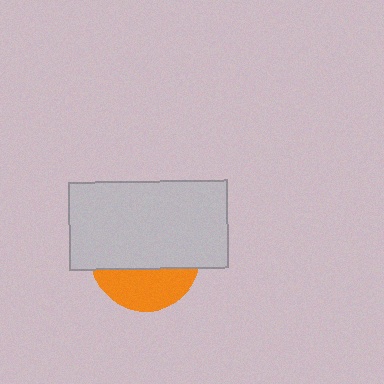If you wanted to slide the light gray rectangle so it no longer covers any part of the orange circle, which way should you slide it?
Slide it up — that is the most direct way to separate the two shapes.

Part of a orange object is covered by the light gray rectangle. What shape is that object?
It is a circle.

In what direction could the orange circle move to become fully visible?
The orange circle could move down. That would shift it out from behind the light gray rectangle entirely.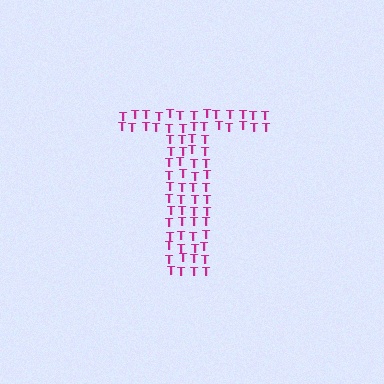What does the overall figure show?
The overall figure shows the letter T.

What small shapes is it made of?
It is made of small letter T's.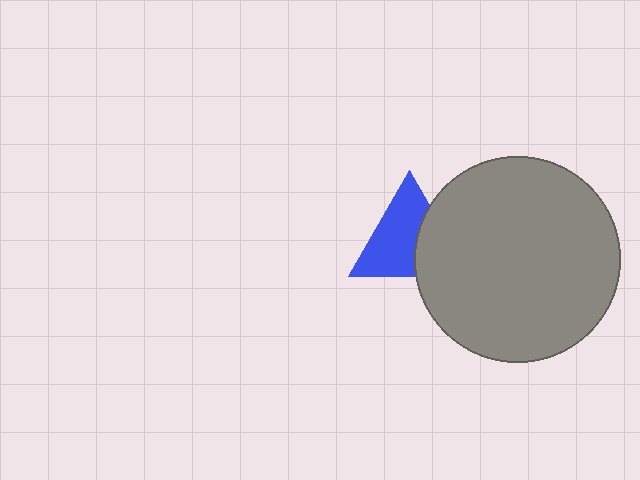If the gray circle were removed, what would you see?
You would see the complete blue triangle.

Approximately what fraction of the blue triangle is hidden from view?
Roughly 36% of the blue triangle is hidden behind the gray circle.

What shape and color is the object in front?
The object in front is a gray circle.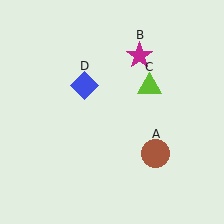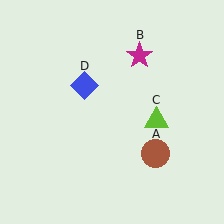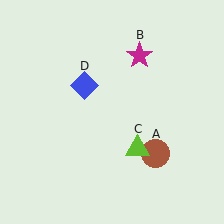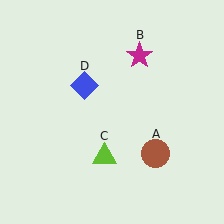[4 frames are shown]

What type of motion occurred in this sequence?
The lime triangle (object C) rotated clockwise around the center of the scene.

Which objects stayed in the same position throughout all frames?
Brown circle (object A) and magenta star (object B) and blue diamond (object D) remained stationary.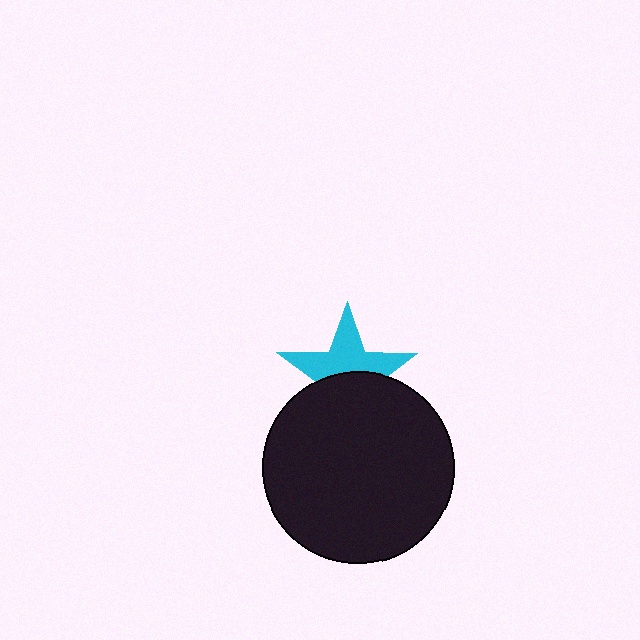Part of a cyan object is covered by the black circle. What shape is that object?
It is a star.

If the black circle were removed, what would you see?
You would see the complete cyan star.